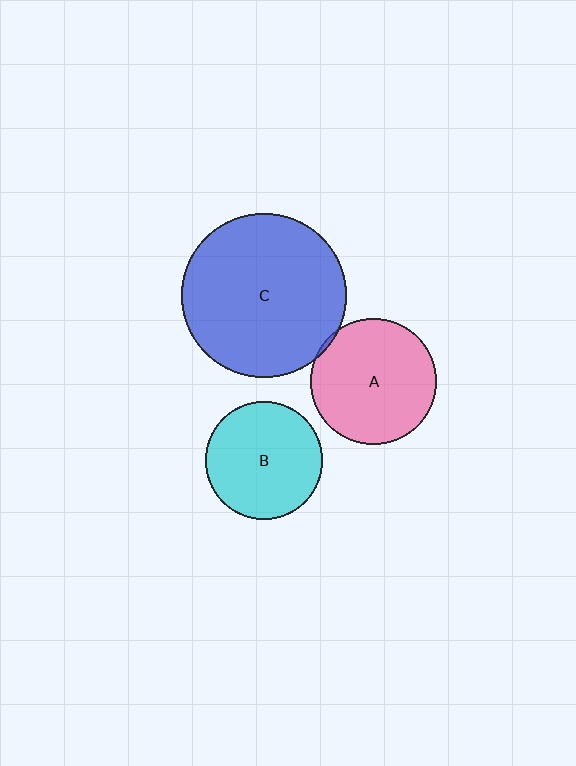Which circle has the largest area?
Circle C (blue).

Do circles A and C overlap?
Yes.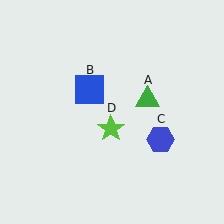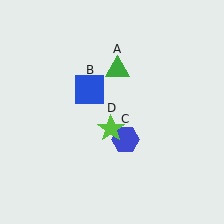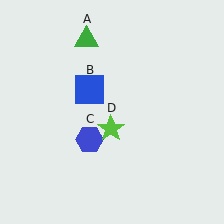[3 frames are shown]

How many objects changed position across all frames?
2 objects changed position: green triangle (object A), blue hexagon (object C).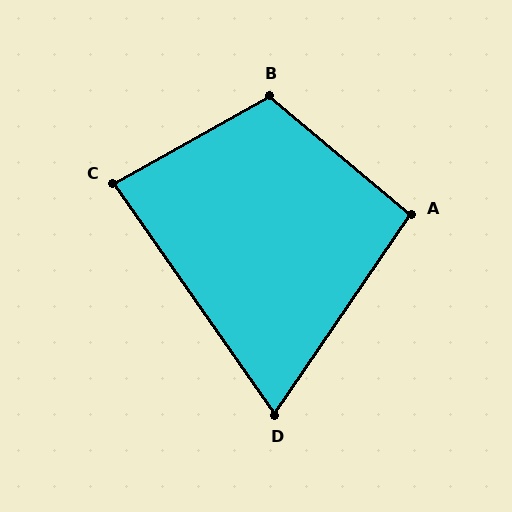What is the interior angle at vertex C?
Approximately 84 degrees (acute).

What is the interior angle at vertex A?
Approximately 96 degrees (obtuse).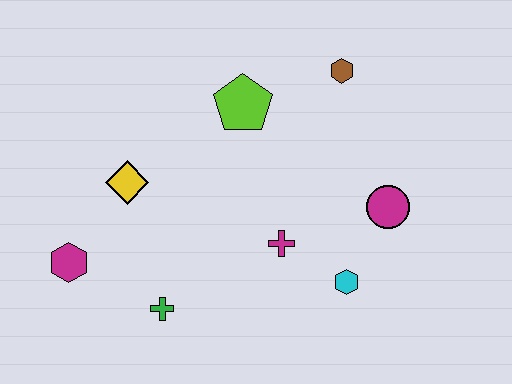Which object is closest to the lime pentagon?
The brown hexagon is closest to the lime pentagon.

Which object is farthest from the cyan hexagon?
The magenta hexagon is farthest from the cyan hexagon.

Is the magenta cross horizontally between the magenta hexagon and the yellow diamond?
No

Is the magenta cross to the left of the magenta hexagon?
No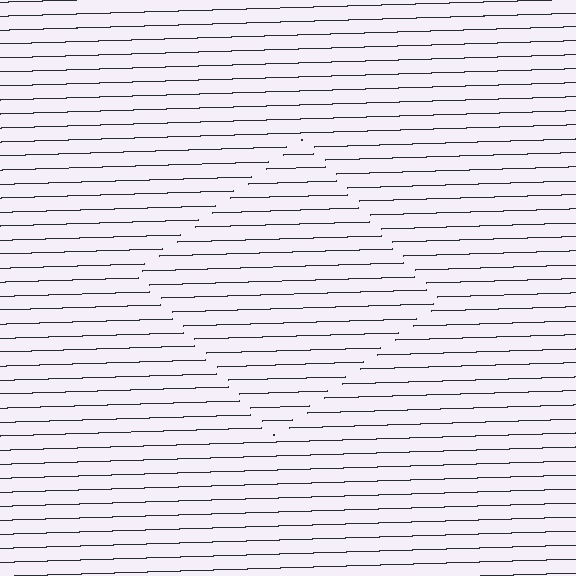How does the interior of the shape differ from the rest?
The interior of the shape contains the same grating, shifted by half a period — the contour is defined by the phase discontinuity where line-ends from the inner and outer gratings abut.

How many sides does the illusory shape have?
4 sides — the line-ends trace a square.